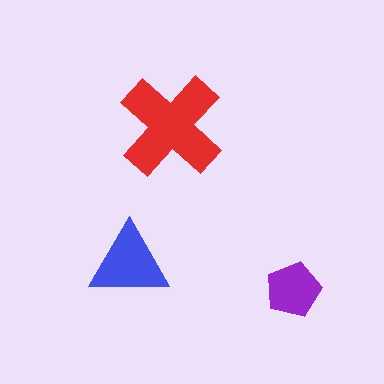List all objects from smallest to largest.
The purple pentagon, the blue triangle, the red cross.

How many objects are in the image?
There are 3 objects in the image.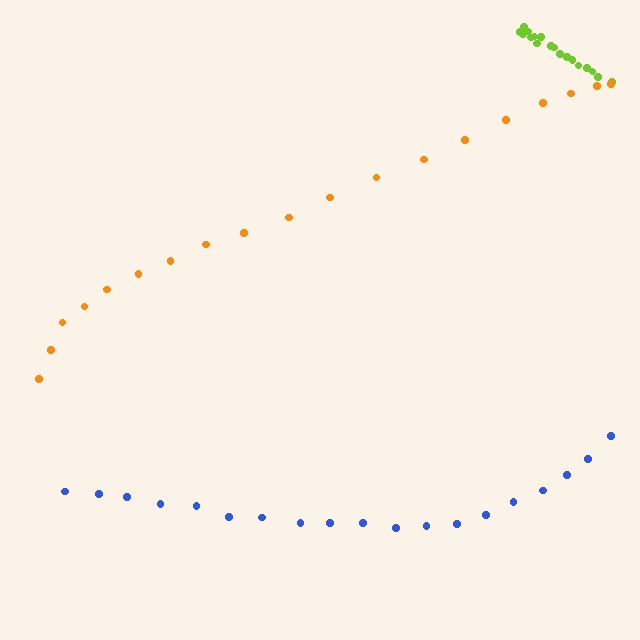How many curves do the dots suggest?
There are 3 distinct paths.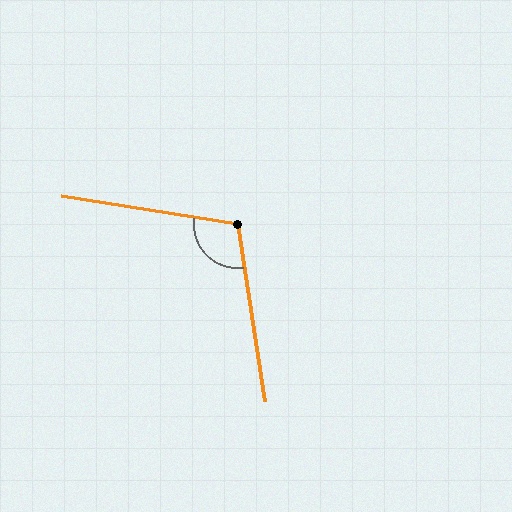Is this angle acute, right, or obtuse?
It is obtuse.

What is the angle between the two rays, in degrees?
Approximately 107 degrees.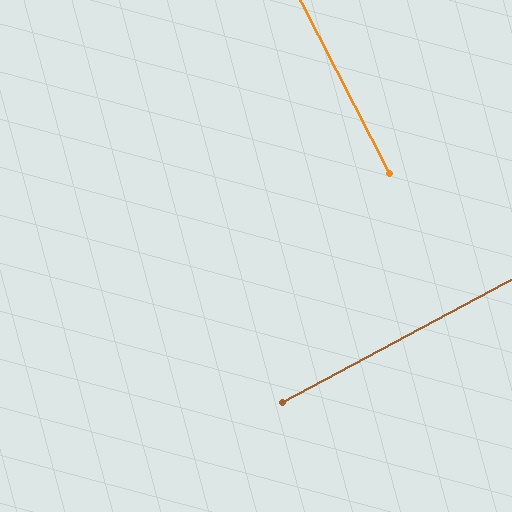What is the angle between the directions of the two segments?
Approximately 89 degrees.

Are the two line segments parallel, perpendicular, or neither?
Perpendicular — they meet at approximately 89°.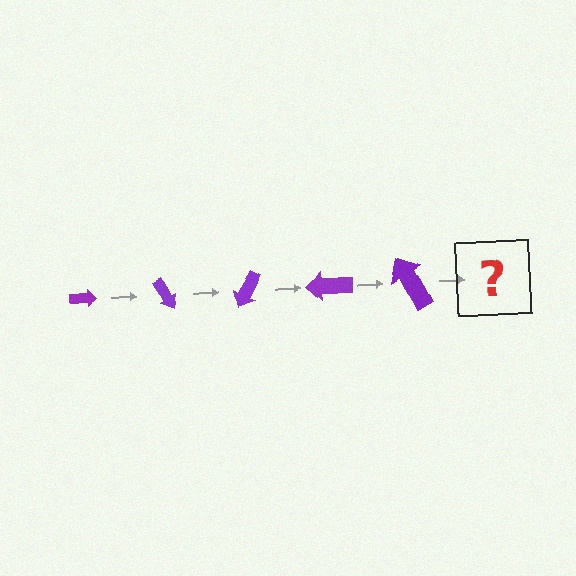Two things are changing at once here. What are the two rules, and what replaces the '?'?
The two rules are that the arrow grows larger each step and it rotates 60 degrees each step. The '?' should be an arrow, larger than the previous one and rotated 300 degrees from the start.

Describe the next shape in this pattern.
It should be an arrow, larger than the previous one and rotated 300 degrees from the start.